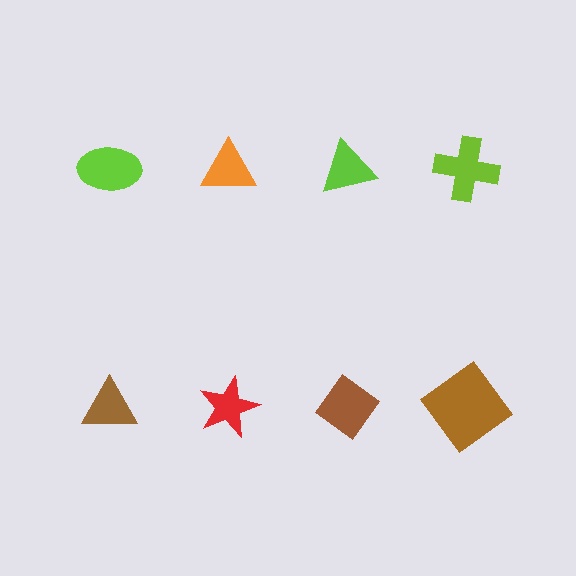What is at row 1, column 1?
A lime ellipse.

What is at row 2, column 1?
A brown triangle.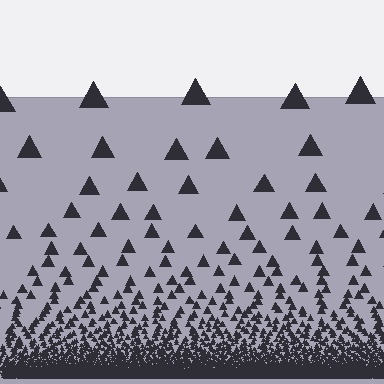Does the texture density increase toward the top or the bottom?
Density increases toward the bottom.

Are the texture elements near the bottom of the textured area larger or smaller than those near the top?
Smaller. The gradient is inverted — elements near the bottom are smaller and denser.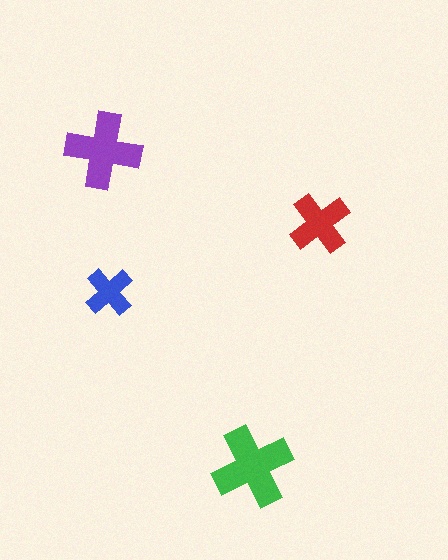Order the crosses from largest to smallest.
the green one, the purple one, the red one, the blue one.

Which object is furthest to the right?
The red cross is rightmost.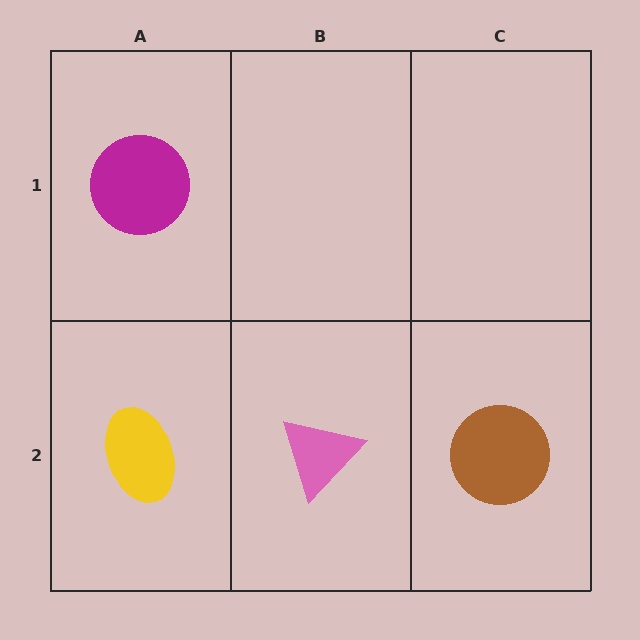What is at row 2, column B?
A pink triangle.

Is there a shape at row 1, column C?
No, that cell is empty.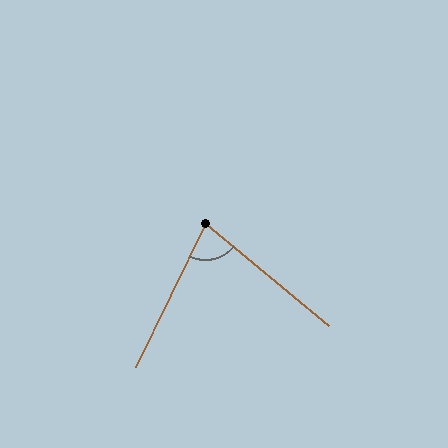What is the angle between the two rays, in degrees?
Approximately 76 degrees.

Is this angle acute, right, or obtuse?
It is acute.